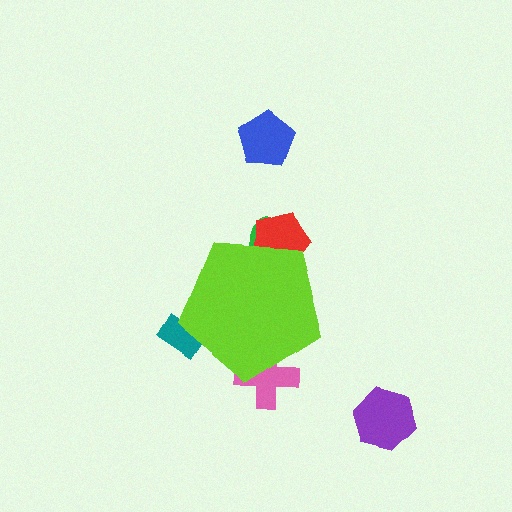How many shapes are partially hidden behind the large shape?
4 shapes are partially hidden.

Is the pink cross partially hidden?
Yes, the pink cross is partially hidden behind the lime pentagon.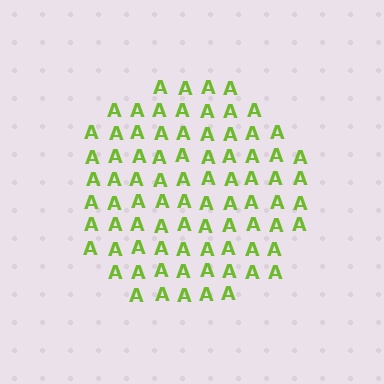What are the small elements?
The small elements are letter A's.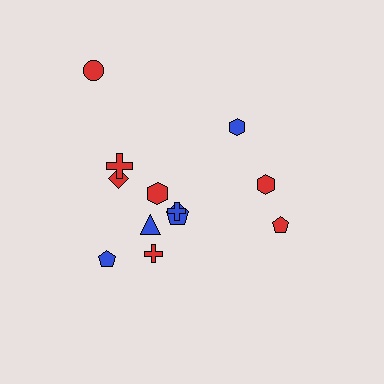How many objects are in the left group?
There are 7 objects.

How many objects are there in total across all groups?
There are 12 objects.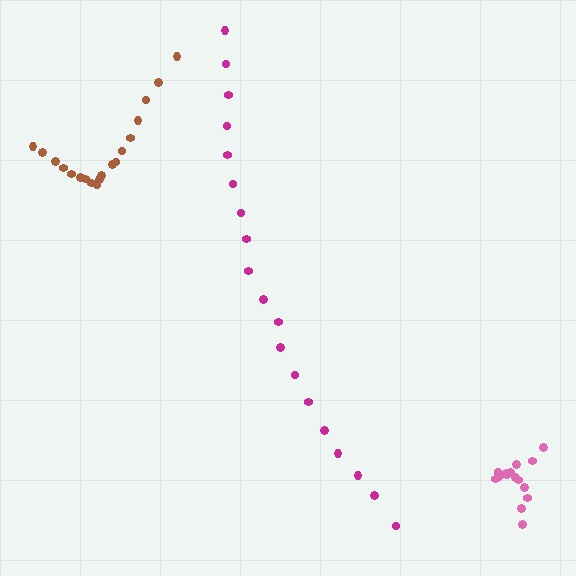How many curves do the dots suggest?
There are 3 distinct paths.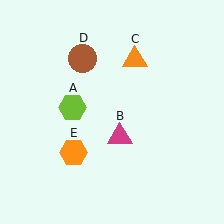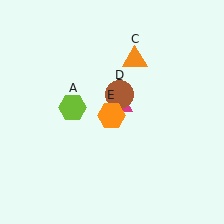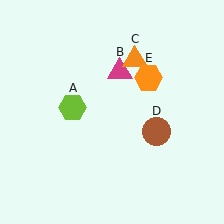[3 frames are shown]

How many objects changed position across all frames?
3 objects changed position: magenta triangle (object B), brown circle (object D), orange hexagon (object E).